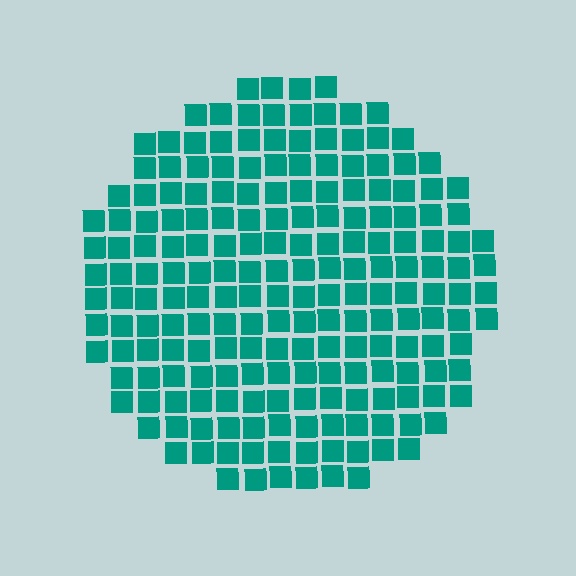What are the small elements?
The small elements are squares.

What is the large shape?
The large shape is a circle.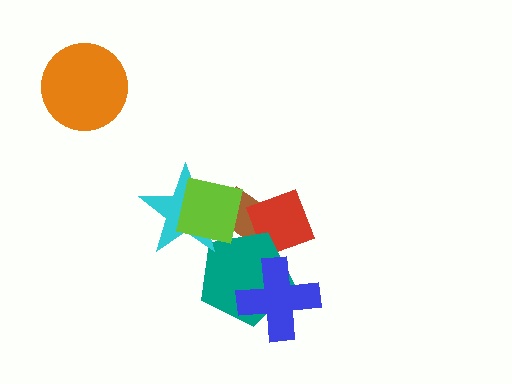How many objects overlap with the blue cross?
1 object overlaps with the blue cross.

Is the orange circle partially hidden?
No, no other shape covers it.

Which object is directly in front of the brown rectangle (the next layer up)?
The red diamond is directly in front of the brown rectangle.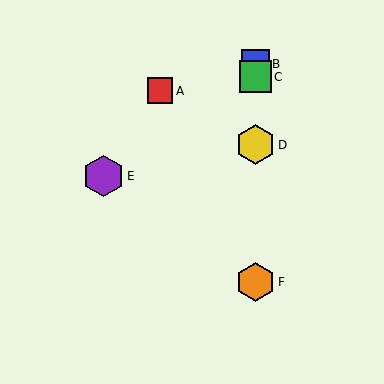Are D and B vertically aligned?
Yes, both are at x≈255.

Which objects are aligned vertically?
Objects B, C, D, F are aligned vertically.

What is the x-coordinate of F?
Object F is at x≈255.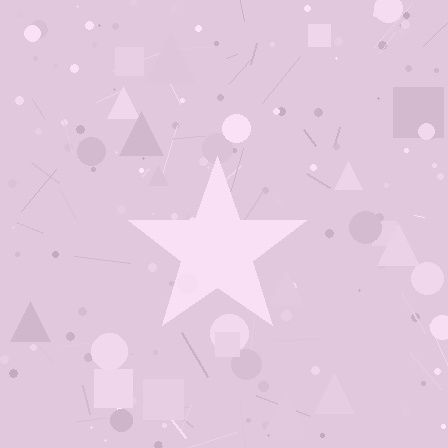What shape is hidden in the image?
A star is hidden in the image.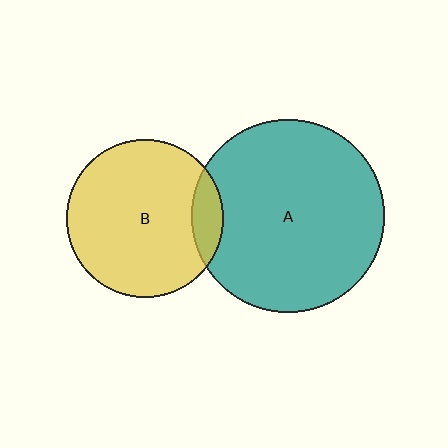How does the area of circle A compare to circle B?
Approximately 1.5 times.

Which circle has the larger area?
Circle A (teal).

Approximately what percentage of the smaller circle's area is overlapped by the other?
Approximately 10%.